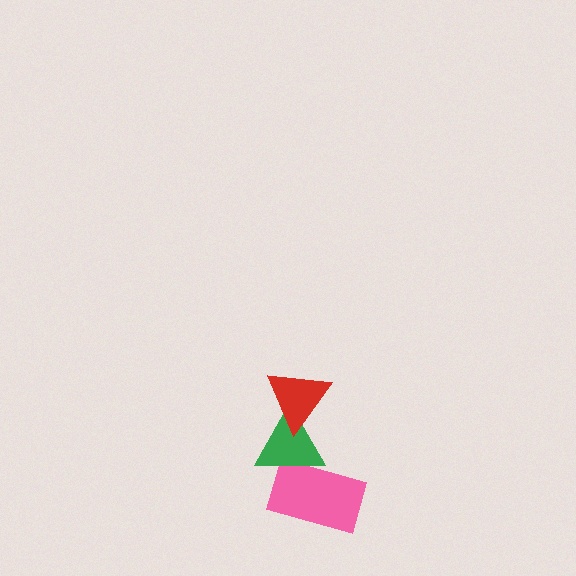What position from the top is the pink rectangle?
The pink rectangle is 3rd from the top.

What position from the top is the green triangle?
The green triangle is 2nd from the top.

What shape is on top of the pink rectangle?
The green triangle is on top of the pink rectangle.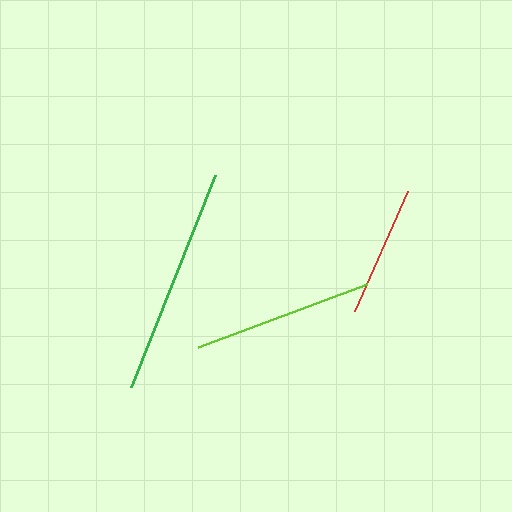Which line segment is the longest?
The green line is the longest at approximately 228 pixels.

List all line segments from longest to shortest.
From longest to shortest: green, lime, red.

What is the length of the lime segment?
The lime segment is approximately 181 pixels long.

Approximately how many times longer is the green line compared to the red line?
The green line is approximately 1.7 times the length of the red line.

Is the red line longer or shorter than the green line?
The green line is longer than the red line.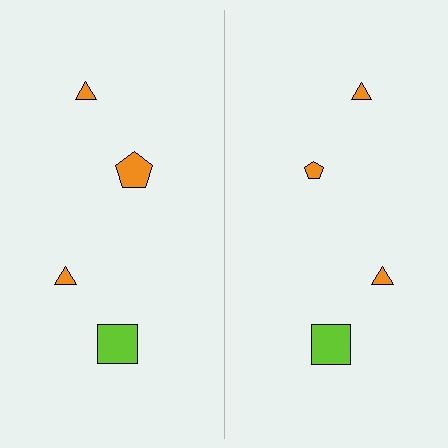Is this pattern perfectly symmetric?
No, the pattern is not perfectly symmetric. The orange pentagon on the right side has a different size than its mirror counterpart.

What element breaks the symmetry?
The orange pentagon on the right side has a different size than its mirror counterpart.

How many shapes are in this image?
There are 8 shapes in this image.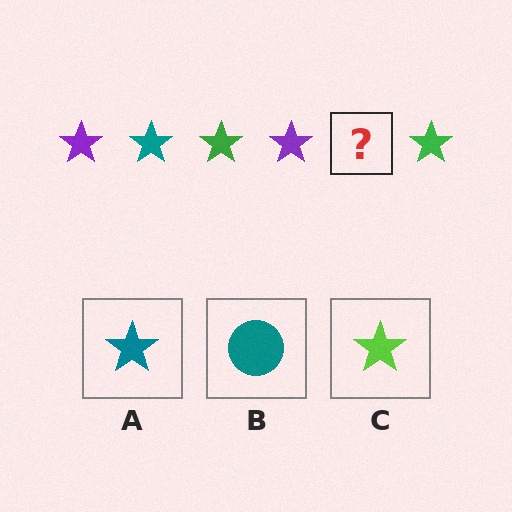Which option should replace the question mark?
Option A.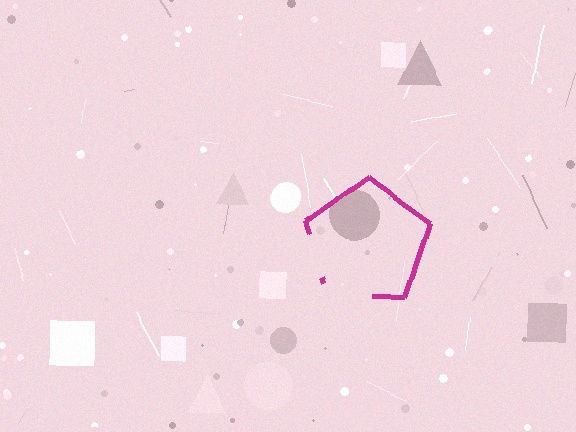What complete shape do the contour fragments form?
The contour fragments form a pentagon.